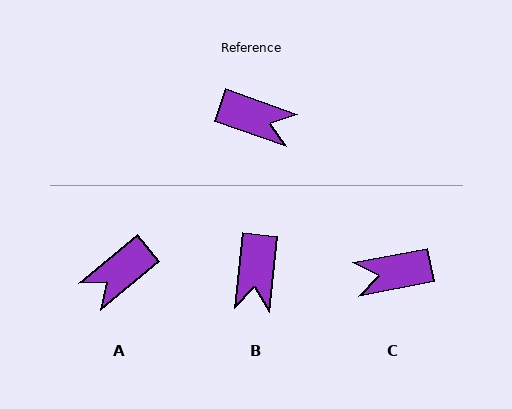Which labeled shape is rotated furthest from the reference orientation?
C, about 150 degrees away.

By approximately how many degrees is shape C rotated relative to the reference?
Approximately 150 degrees clockwise.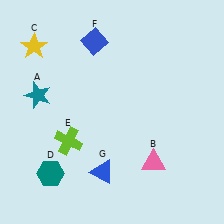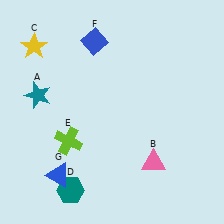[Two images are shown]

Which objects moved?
The objects that moved are: the teal hexagon (D), the blue triangle (G).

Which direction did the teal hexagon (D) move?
The teal hexagon (D) moved right.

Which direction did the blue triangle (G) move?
The blue triangle (G) moved left.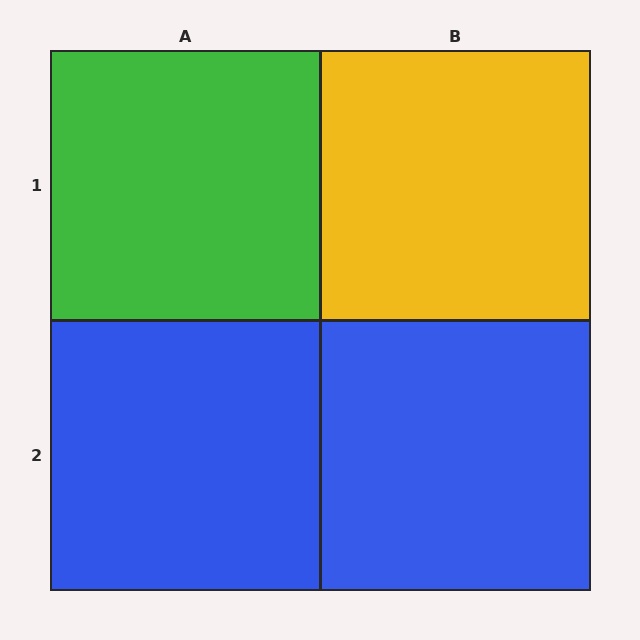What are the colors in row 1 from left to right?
Green, yellow.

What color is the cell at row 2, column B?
Blue.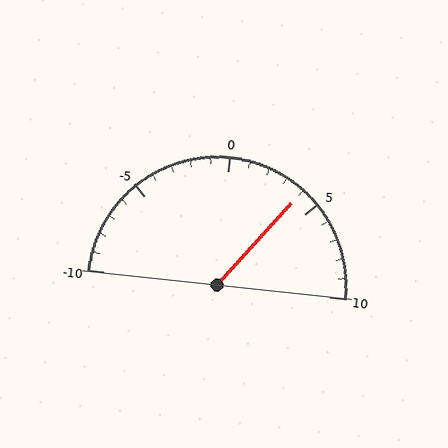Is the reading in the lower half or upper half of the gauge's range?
The reading is in the upper half of the range (-10 to 10).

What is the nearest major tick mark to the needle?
The nearest major tick mark is 5.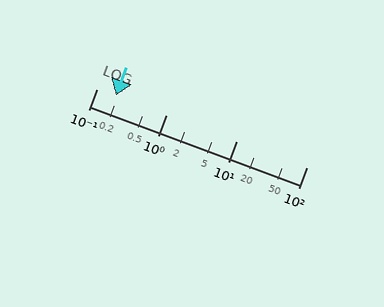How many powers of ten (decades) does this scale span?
The scale spans 3 decades, from 0.1 to 100.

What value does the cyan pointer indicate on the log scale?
The pointer indicates approximately 0.19.